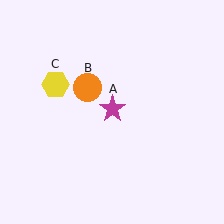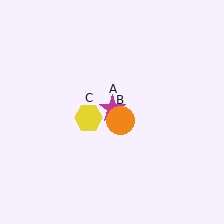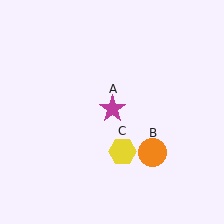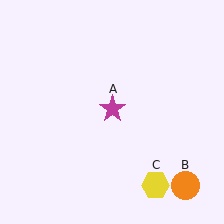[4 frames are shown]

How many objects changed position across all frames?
2 objects changed position: orange circle (object B), yellow hexagon (object C).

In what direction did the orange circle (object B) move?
The orange circle (object B) moved down and to the right.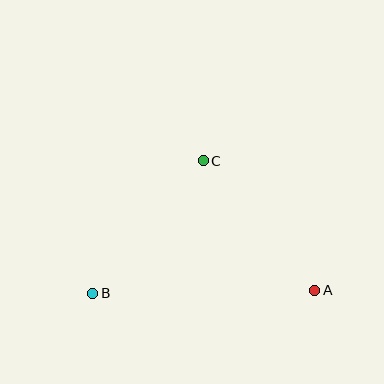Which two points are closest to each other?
Points A and C are closest to each other.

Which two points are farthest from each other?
Points A and B are farthest from each other.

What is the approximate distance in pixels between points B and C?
The distance between B and C is approximately 173 pixels.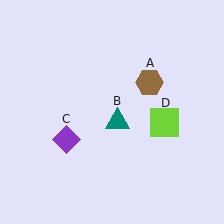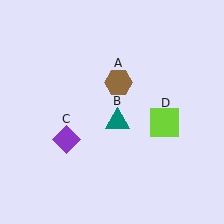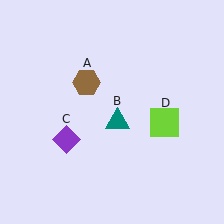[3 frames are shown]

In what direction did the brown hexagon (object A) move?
The brown hexagon (object A) moved left.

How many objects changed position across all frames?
1 object changed position: brown hexagon (object A).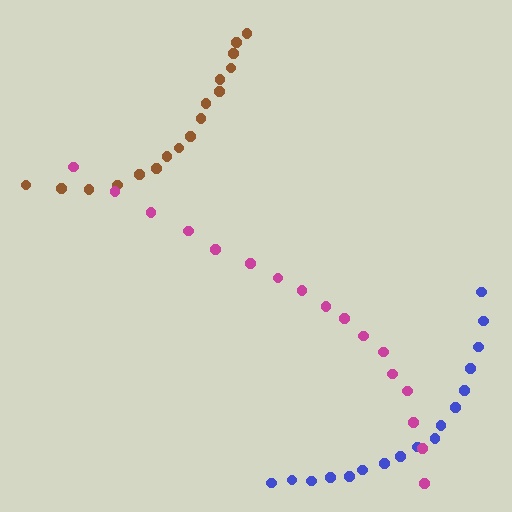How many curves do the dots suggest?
There are 3 distinct paths.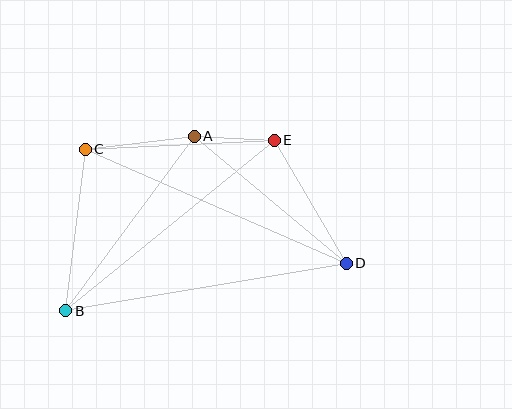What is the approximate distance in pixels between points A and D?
The distance between A and D is approximately 198 pixels.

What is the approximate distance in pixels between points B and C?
The distance between B and C is approximately 163 pixels.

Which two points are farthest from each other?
Points C and D are farthest from each other.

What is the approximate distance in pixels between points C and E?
The distance between C and E is approximately 190 pixels.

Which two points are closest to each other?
Points A and E are closest to each other.